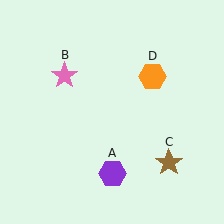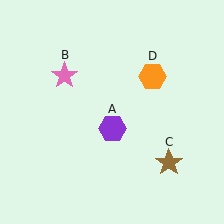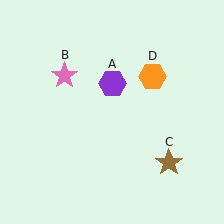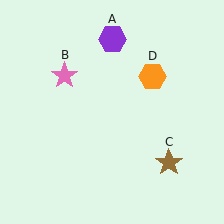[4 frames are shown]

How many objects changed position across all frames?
1 object changed position: purple hexagon (object A).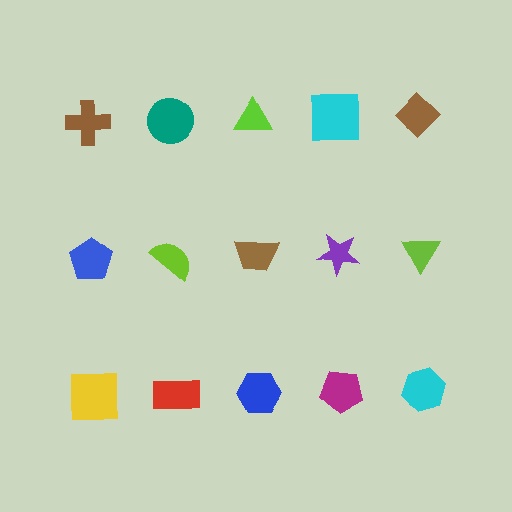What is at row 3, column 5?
A cyan hexagon.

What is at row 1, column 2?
A teal circle.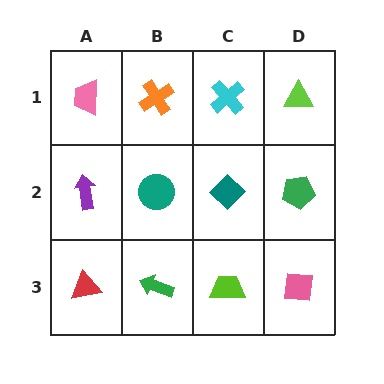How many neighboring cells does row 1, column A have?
2.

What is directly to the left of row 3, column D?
A lime trapezoid.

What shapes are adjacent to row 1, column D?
A green pentagon (row 2, column D), a cyan cross (row 1, column C).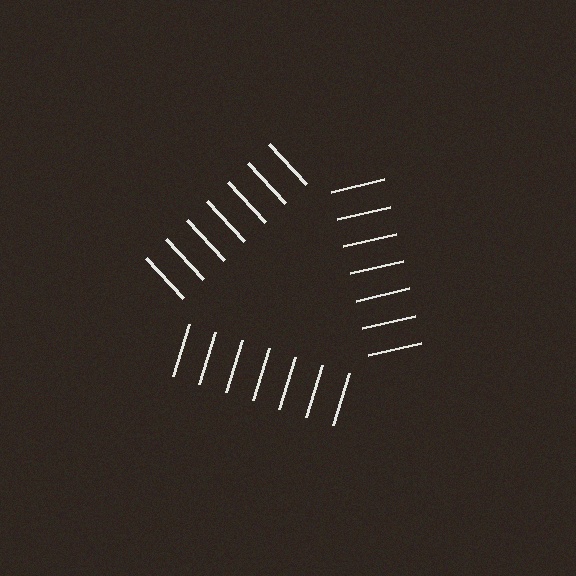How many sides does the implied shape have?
3 sides — the line-ends trace a triangle.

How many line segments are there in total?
21 — 7 along each of the 3 edges.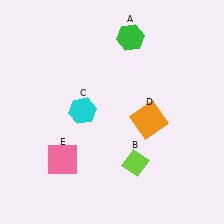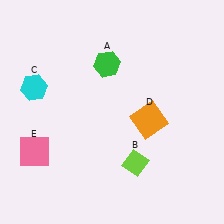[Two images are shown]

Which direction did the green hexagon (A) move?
The green hexagon (A) moved down.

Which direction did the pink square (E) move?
The pink square (E) moved left.